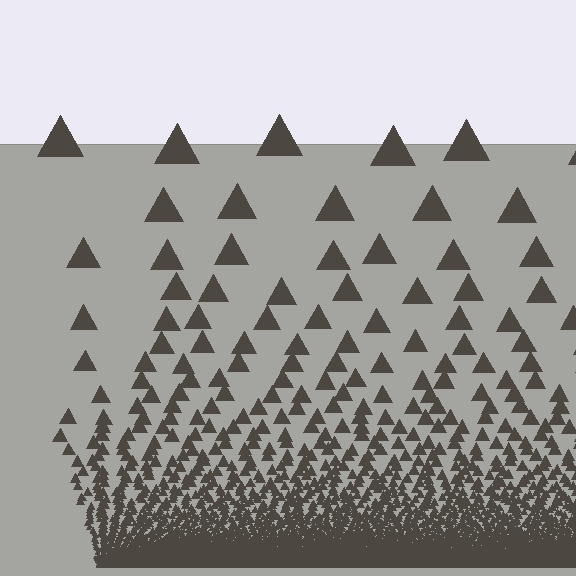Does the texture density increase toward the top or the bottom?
Density increases toward the bottom.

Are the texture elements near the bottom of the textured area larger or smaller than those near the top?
Smaller. The gradient is inverted — elements near the bottom are smaller and denser.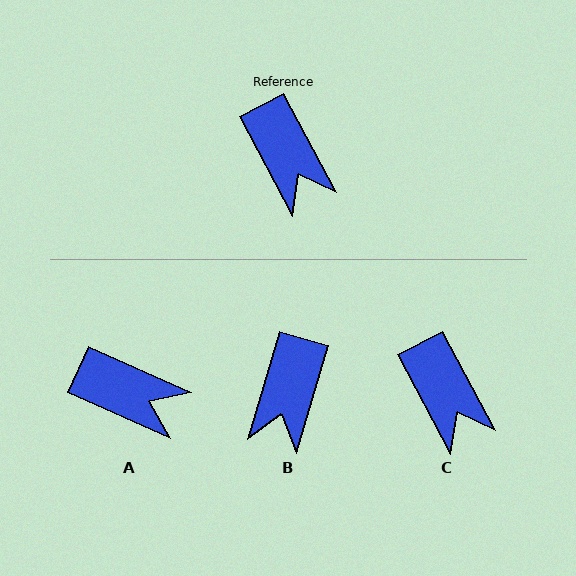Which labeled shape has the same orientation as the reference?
C.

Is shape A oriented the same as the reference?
No, it is off by about 38 degrees.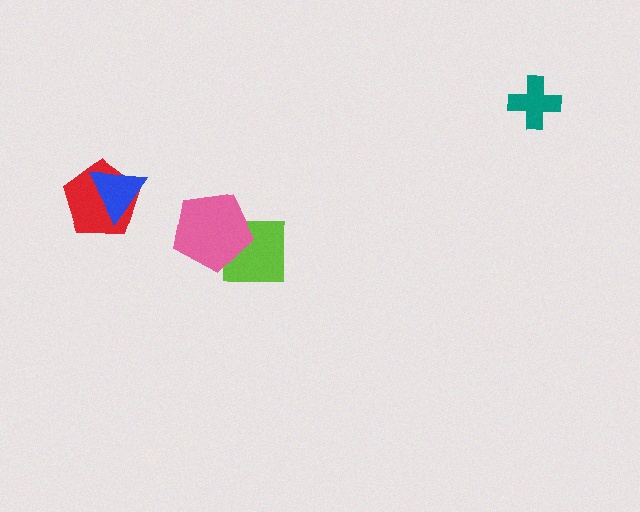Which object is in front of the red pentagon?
The blue triangle is in front of the red pentagon.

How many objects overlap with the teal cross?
0 objects overlap with the teal cross.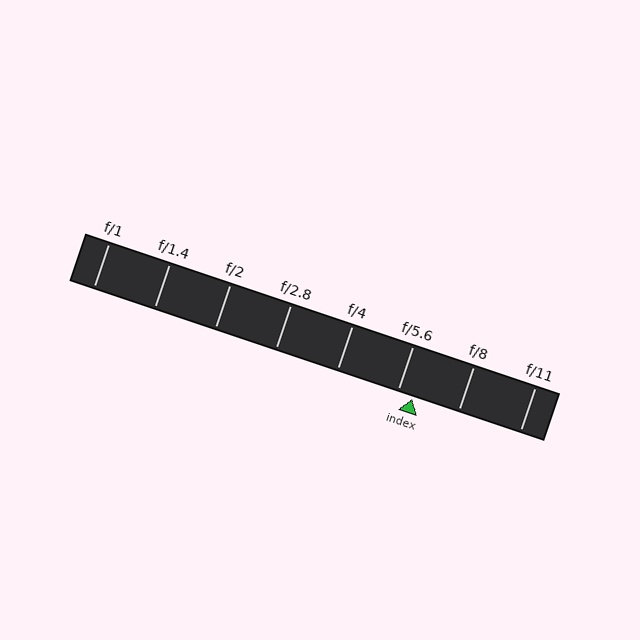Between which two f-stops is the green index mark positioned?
The index mark is between f/5.6 and f/8.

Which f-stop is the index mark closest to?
The index mark is closest to f/5.6.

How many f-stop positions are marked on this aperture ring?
There are 8 f-stop positions marked.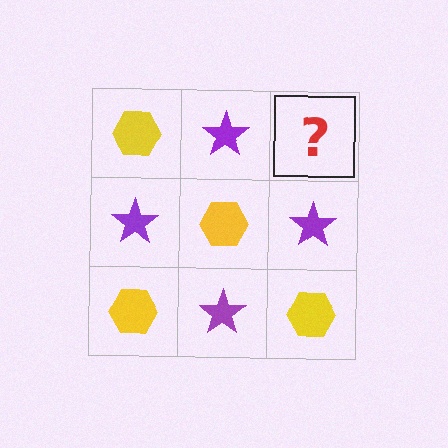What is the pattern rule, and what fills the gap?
The rule is that it alternates yellow hexagon and purple star in a checkerboard pattern. The gap should be filled with a yellow hexagon.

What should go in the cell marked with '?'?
The missing cell should contain a yellow hexagon.